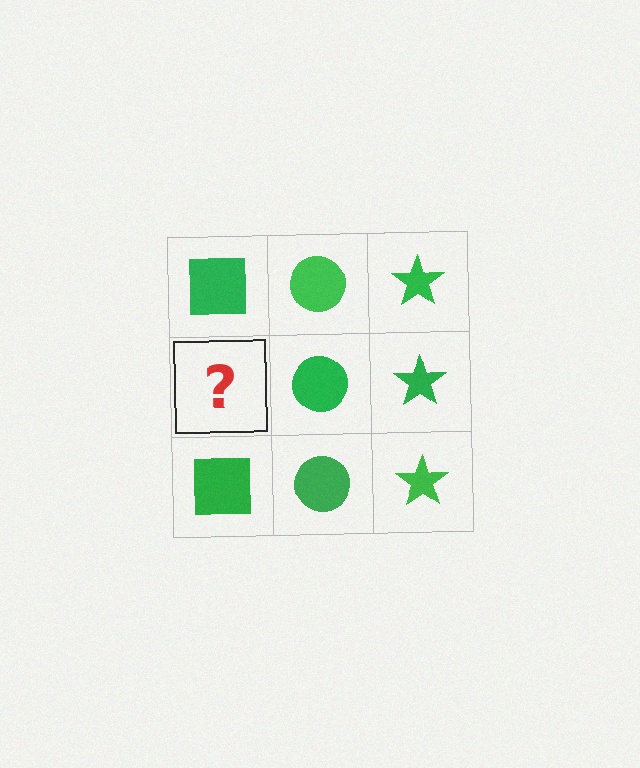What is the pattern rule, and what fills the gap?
The rule is that each column has a consistent shape. The gap should be filled with a green square.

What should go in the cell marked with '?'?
The missing cell should contain a green square.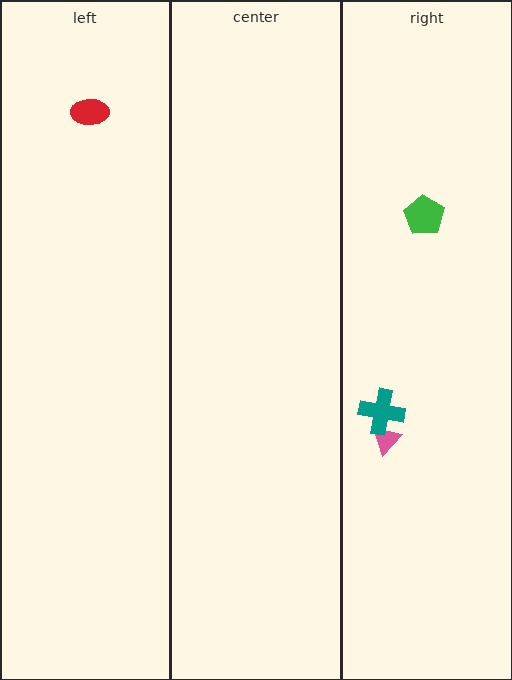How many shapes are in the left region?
1.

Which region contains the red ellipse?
The left region.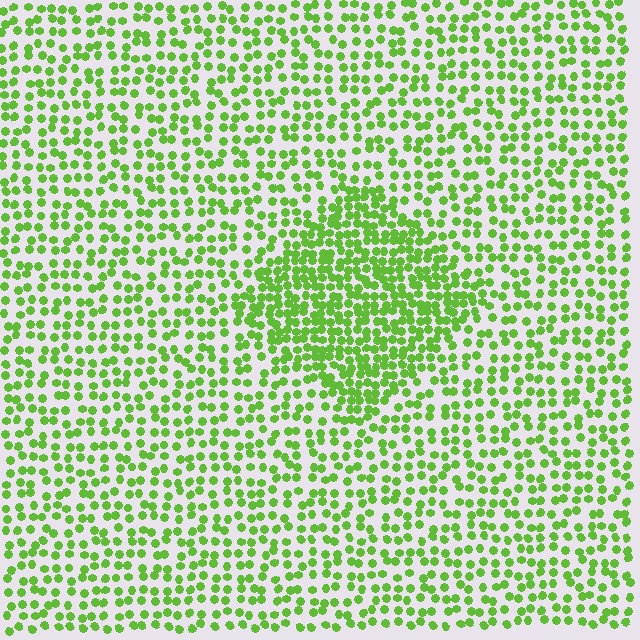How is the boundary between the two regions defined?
The boundary is defined by a change in element density (approximately 1.9x ratio). All elements are the same color, size, and shape.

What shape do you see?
I see a diamond.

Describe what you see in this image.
The image contains small lime elements arranged at two different densities. A diamond-shaped region is visible where the elements are more densely packed than the surrounding area.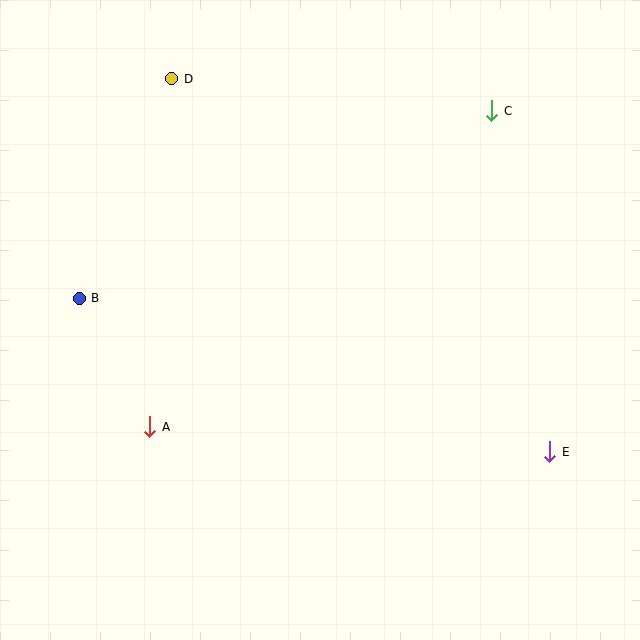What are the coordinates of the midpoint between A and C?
The midpoint between A and C is at (321, 269).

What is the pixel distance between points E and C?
The distance between E and C is 346 pixels.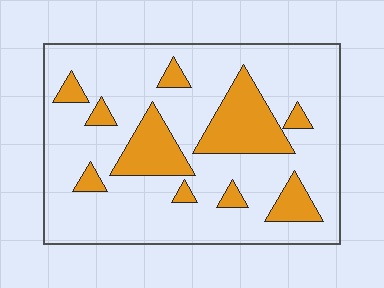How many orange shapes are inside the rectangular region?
10.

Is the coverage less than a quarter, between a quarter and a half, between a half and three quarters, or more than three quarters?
Less than a quarter.